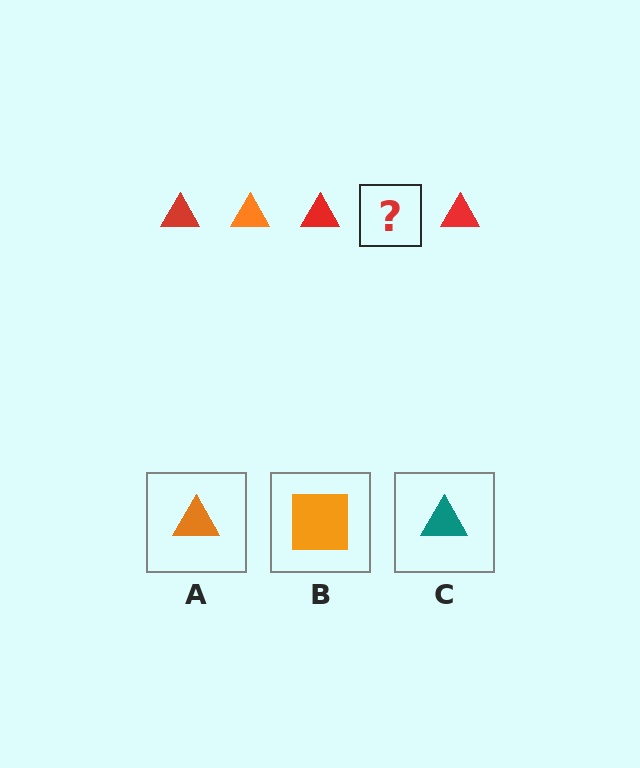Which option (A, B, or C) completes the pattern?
A.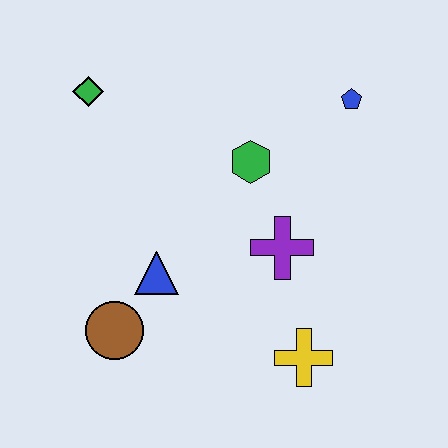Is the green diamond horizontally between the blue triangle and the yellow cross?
No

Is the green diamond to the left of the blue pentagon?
Yes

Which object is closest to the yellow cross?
The purple cross is closest to the yellow cross.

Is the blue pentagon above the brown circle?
Yes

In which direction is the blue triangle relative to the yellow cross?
The blue triangle is to the left of the yellow cross.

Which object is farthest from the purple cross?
The green diamond is farthest from the purple cross.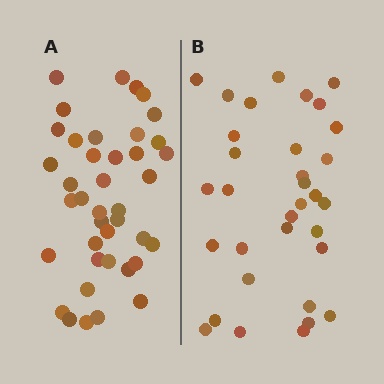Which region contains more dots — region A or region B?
Region A (the left region) has more dots.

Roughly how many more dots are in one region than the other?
Region A has roughly 8 or so more dots than region B.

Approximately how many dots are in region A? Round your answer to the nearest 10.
About 40 dots.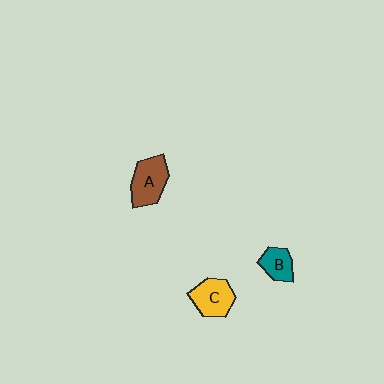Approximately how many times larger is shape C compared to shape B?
Approximately 1.5 times.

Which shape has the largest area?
Shape A (brown).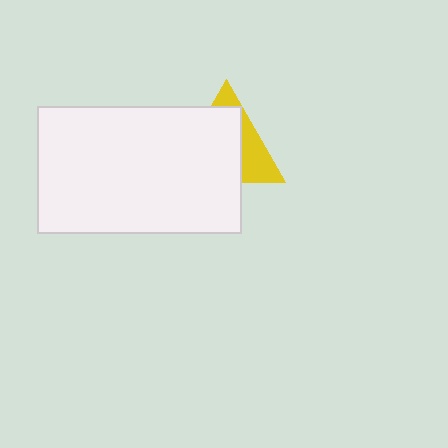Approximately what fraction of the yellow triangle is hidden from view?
Roughly 65% of the yellow triangle is hidden behind the white rectangle.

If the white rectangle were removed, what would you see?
You would see the complete yellow triangle.